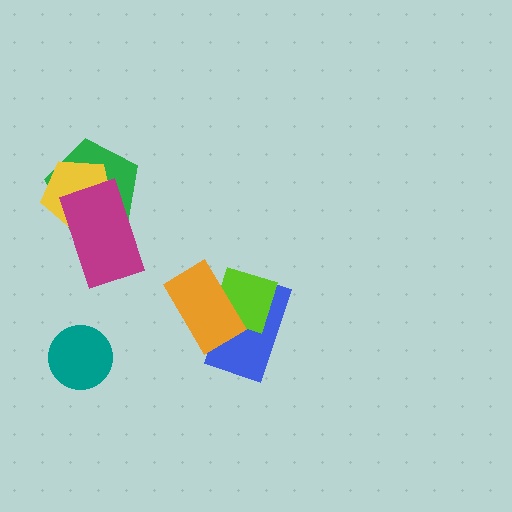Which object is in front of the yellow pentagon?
The magenta rectangle is in front of the yellow pentagon.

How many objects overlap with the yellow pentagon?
2 objects overlap with the yellow pentagon.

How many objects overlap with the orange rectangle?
2 objects overlap with the orange rectangle.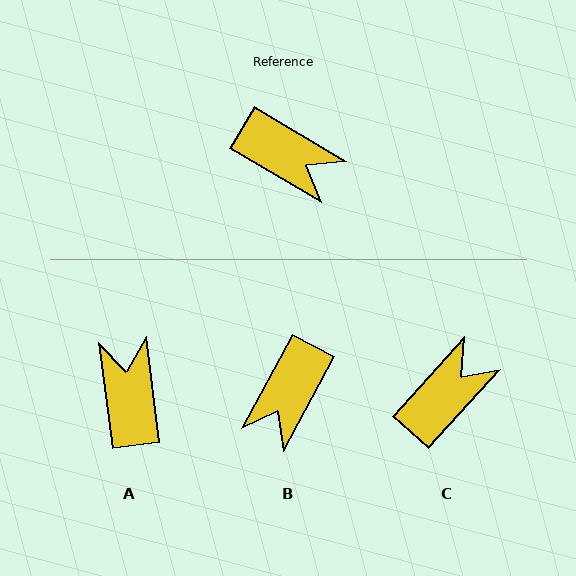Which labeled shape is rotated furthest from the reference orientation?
A, about 128 degrees away.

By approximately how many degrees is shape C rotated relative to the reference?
Approximately 78 degrees counter-clockwise.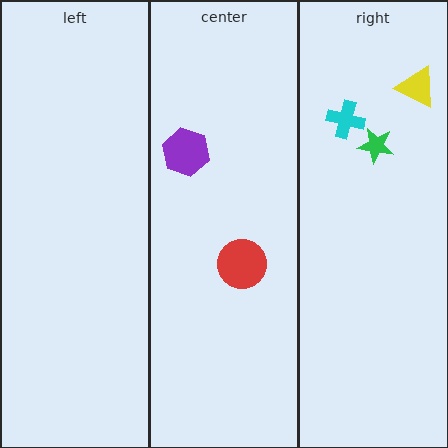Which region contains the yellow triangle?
The right region.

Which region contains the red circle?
The center region.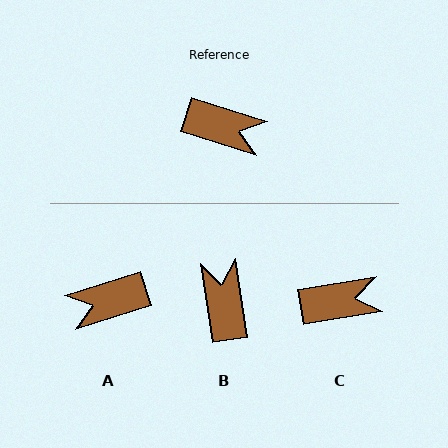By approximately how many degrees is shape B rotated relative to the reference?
Approximately 116 degrees counter-clockwise.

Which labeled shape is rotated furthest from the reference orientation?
A, about 144 degrees away.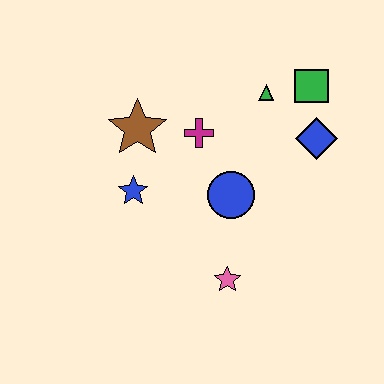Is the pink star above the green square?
No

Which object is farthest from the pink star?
The green square is farthest from the pink star.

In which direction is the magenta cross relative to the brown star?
The magenta cross is to the right of the brown star.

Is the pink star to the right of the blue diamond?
No